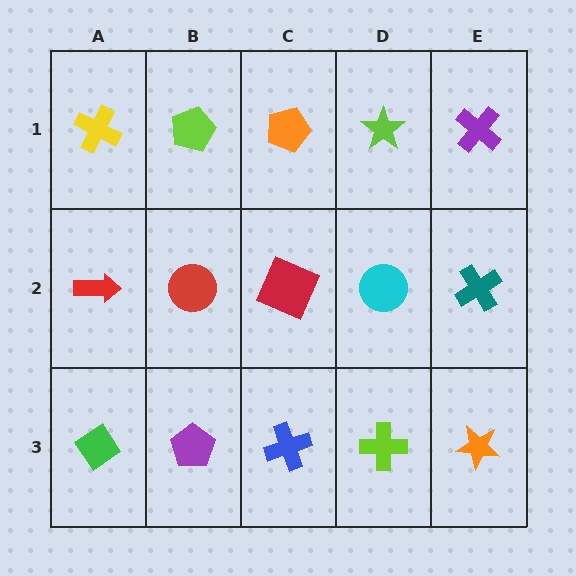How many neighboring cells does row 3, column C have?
3.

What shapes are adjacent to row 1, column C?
A red square (row 2, column C), a lime pentagon (row 1, column B), a lime star (row 1, column D).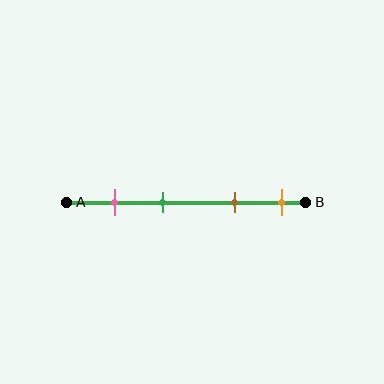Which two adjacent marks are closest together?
The pink and green marks are the closest adjacent pair.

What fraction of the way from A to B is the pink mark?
The pink mark is approximately 20% (0.2) of the way from A to B.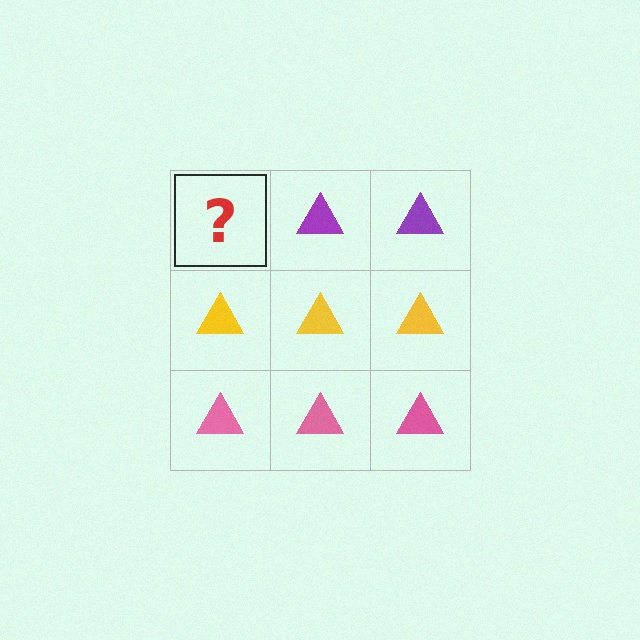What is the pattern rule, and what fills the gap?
The rule is that each row has a consistent color. The gap should be filled with a purple triangle.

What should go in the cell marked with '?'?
The missing cell should contain a purple triangle.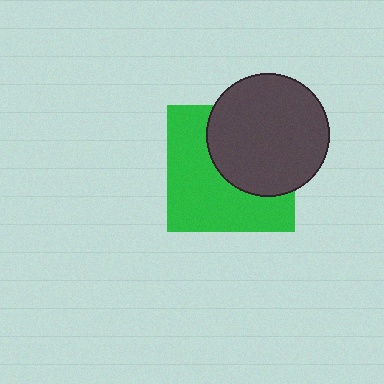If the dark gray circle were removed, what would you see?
You would see the complete green square.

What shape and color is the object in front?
The object in front is a dark gray circle.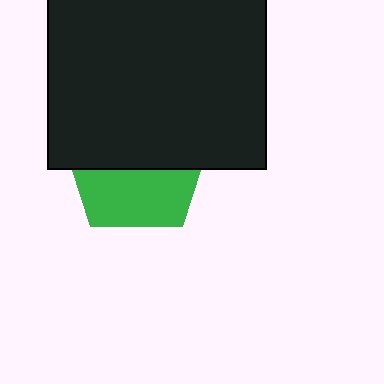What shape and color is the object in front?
The object in front is a black square.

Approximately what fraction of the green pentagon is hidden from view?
Roughly 56% of the green pentagon is hidden behind the black square.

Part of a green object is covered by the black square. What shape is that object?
It is a pentagon.